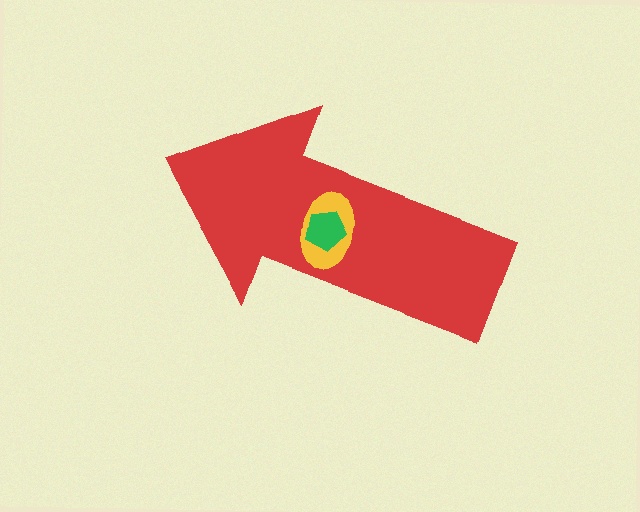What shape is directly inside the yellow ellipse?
The green pentagon.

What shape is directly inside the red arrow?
The yellow ellipse.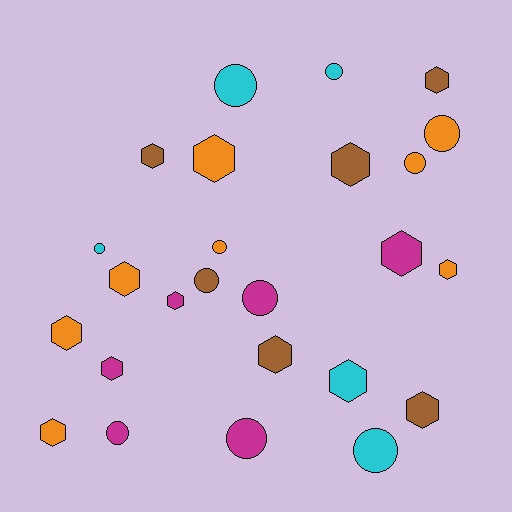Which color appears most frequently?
Orange, with 8 objects.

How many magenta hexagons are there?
There are 3 magenta hexagons.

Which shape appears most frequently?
Hexagon, with 14 objects.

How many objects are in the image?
There are 25 objects.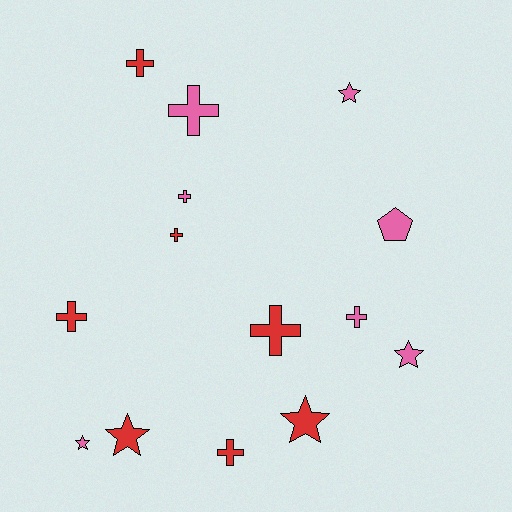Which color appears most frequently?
Red, with 7 objects.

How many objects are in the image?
There are 14 objects.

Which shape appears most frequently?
Cross, with 8 objects.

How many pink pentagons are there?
There is 1 pink pentagon.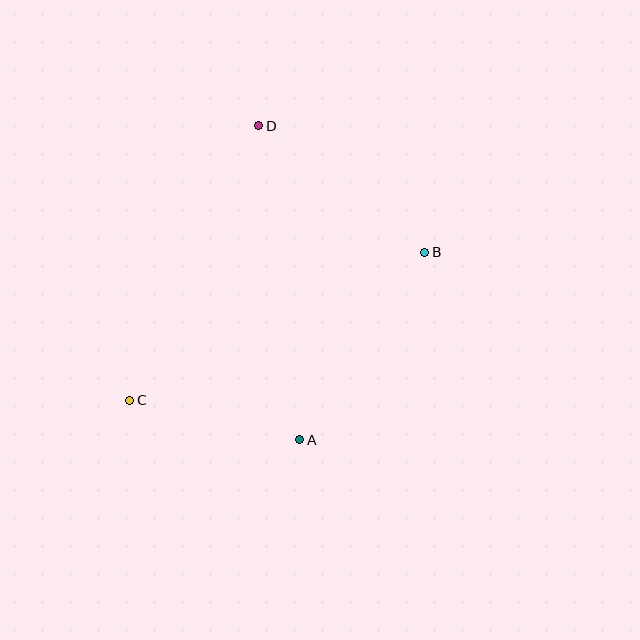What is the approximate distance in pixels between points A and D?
The distance between A and D is approximately 317 pixels.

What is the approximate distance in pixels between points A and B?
The distance between A and B is approximately 226 pixels.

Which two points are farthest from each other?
Points B and C are farthest from each other.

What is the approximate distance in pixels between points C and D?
The distance between C and D is approximately 303 pixels.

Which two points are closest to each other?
Points A and C are closest to each other.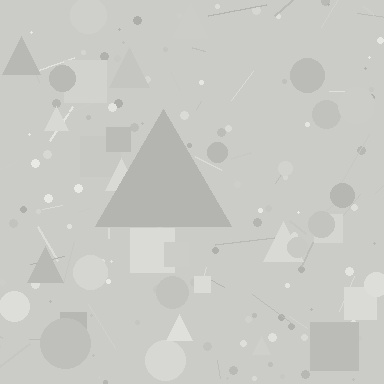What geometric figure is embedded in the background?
A triangle is embedded in the background.